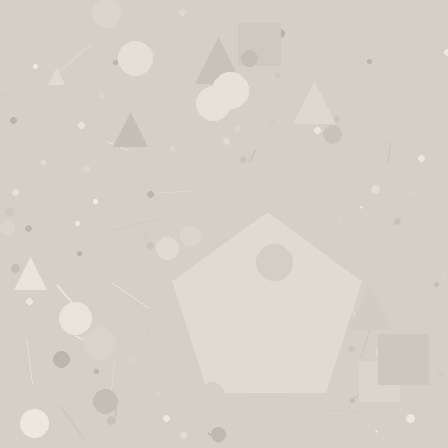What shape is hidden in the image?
A pentagon is hidden in the image.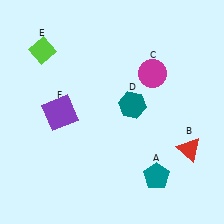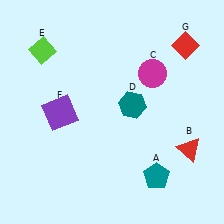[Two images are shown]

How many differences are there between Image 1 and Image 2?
There is 1 difference between the two images.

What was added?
A red diamond (G) was added in Image 2.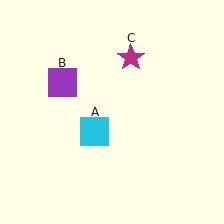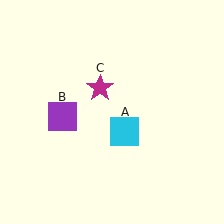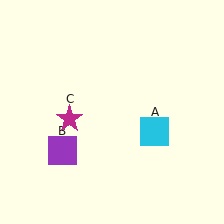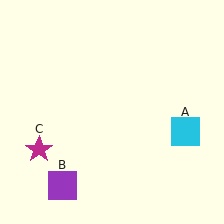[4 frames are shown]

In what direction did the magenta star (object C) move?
The magenta star (object C) moved down and to the left.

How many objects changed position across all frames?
3 objects changed position: cyan square (object A), purple square (object B), magenta star (object C).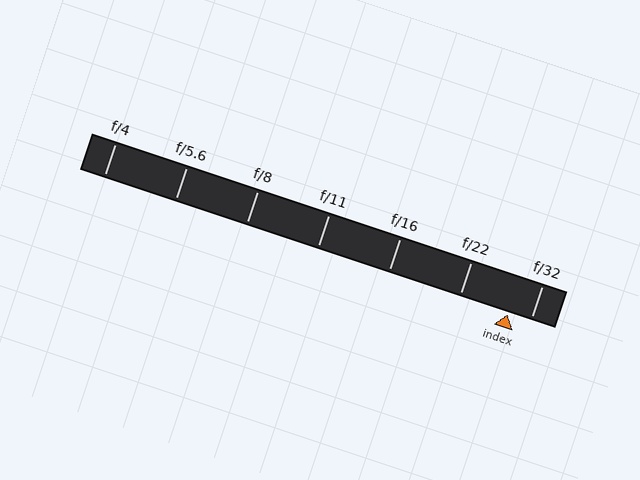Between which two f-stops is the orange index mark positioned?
The index mark is between f/22 and f/32.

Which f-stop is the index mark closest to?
The index mark is closest to f/32.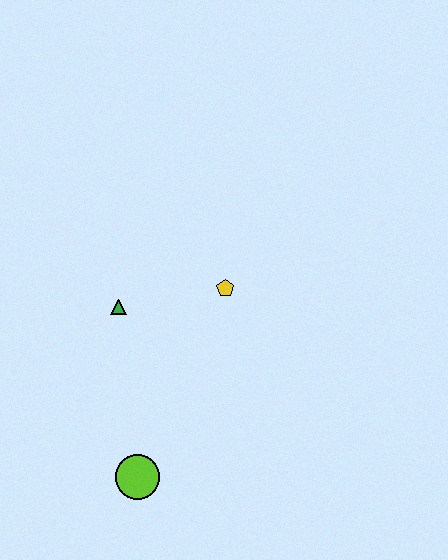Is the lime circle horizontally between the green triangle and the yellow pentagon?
Yes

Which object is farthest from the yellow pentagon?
The lime circle is farthest from the yellow pentagon.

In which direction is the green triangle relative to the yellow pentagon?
The green triangle is to the left of the yellow pentagon.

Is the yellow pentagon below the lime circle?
No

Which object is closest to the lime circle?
The green triangle is closest to the lime circle.